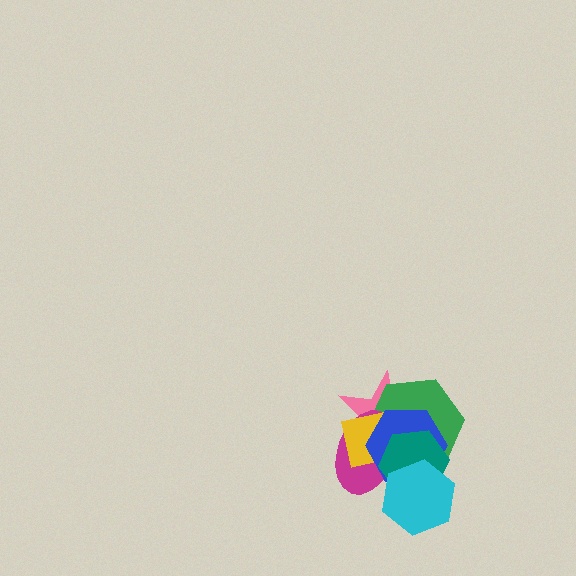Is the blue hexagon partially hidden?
Yes, it is partially covered by another shape.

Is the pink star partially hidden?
Yes, it is partially covered by another shape.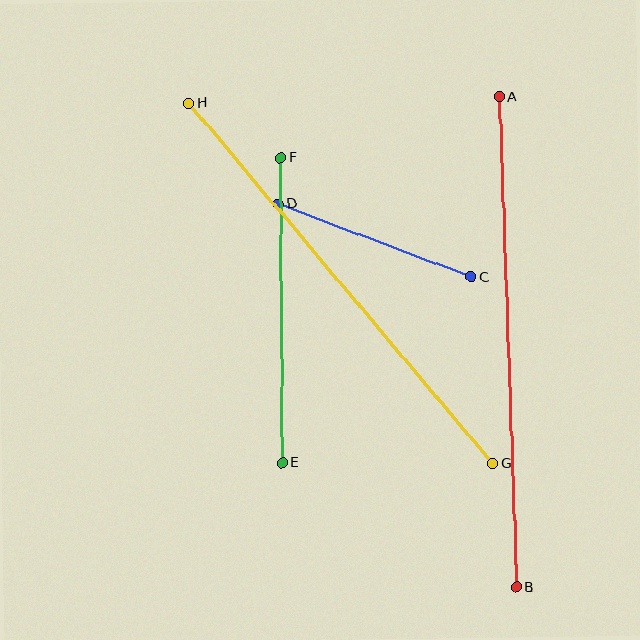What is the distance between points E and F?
The distance is approximately 305 pixels.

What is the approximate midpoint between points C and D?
The midpoint is at approximately (375, 240) pixels.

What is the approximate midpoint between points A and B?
The midpoint is at approximately (508, 342) pixels.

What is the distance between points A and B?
The distance is approximately 491 pixels.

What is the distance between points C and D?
The distance is approximately 206 pixels.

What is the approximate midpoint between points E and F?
The midpoint is at approximately (281, 310) pixels.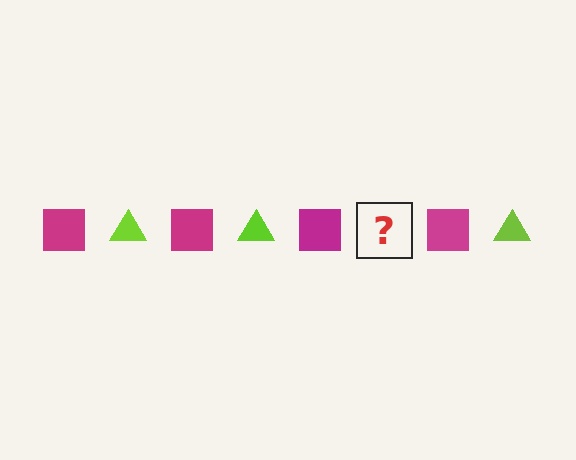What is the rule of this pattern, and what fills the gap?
The rule is that the pattern alternates between magenta square and lime triangle. The gap should be filled with a lime triangle.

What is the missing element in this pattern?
The missing element is a lime triangle.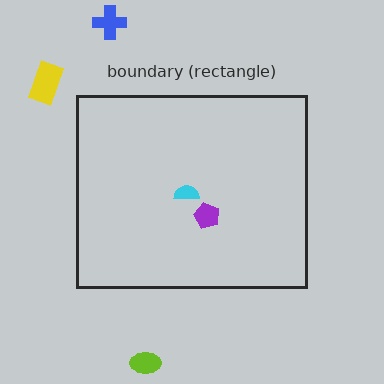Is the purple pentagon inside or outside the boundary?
Inside.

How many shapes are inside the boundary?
2 inside, 3 outside.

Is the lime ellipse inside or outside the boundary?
Outside.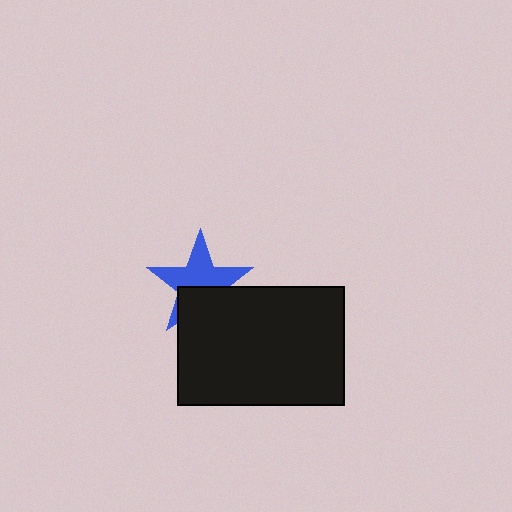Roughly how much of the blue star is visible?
About half of it is visible (roughly 59%).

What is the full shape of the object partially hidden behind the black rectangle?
The partially hidden object is a blue star.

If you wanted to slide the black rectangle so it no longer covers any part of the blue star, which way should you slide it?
Slide it down — that is the most direct way to separate the two shapes.